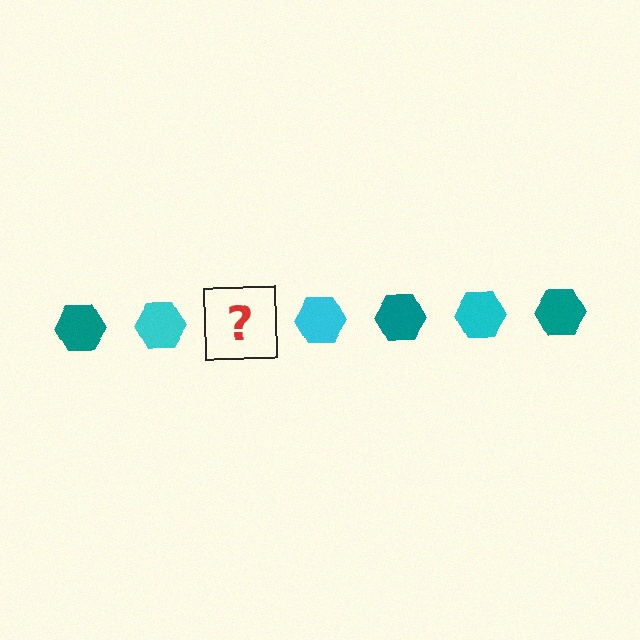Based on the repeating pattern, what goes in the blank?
The blank should be a teal hexagon.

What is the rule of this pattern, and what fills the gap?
The rule is that the pattern cycles through teal, cyan hexagons. The gap should be filled with a teal hexagon.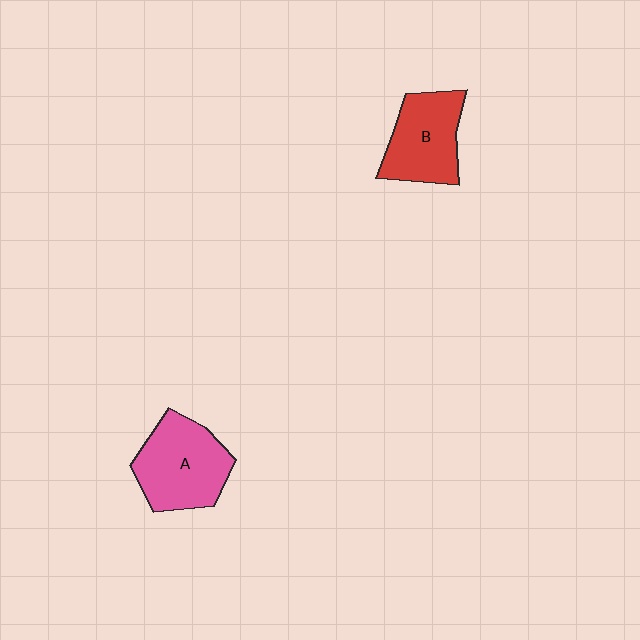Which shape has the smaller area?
Shape B (red).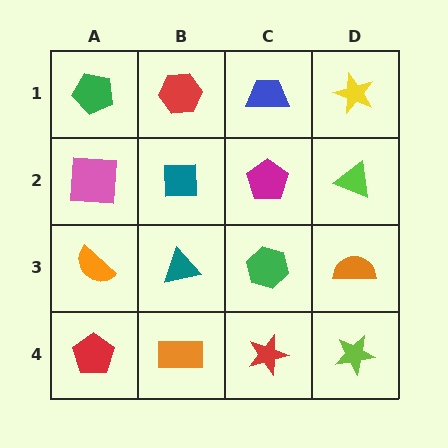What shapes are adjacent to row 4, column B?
A teal triangle (row 3, column B), a red pentagon (row 4, column A), a red star (row 4, column C).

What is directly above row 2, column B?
A red hexagon.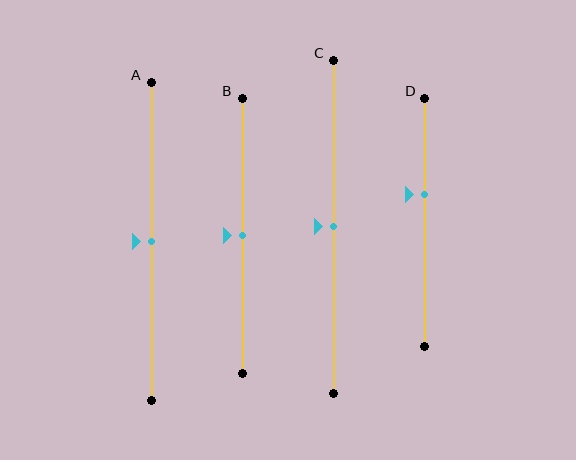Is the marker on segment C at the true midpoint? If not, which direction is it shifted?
Yes, the marker on segment C is at the true midpoint.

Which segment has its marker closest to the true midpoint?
Segment A has its marker closest to the true midpoint.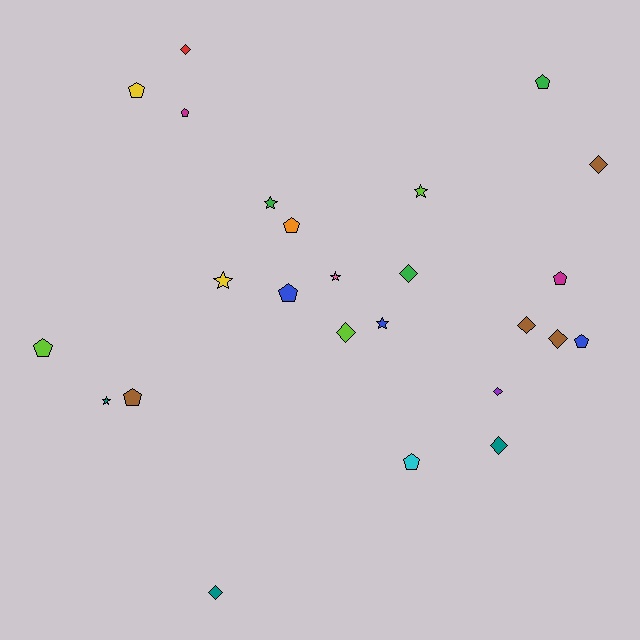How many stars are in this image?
There are 6 stars.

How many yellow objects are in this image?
There are 2 yellow objects.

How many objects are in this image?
There are 25 objects.